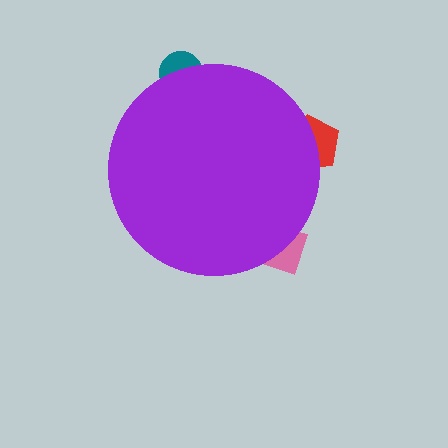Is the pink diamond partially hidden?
Yes, the pink diamond is partially hidden behind the purple circle.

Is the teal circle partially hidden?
Yes, the teal circle is partially hidden behind the purple circle.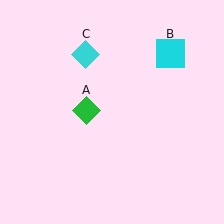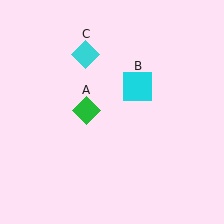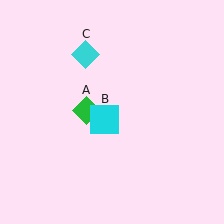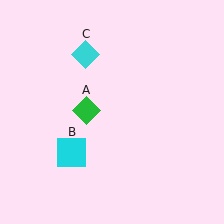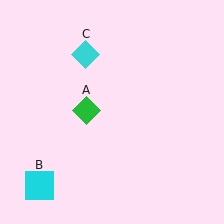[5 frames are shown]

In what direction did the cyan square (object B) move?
The cyan square (object B) moved down and to the left.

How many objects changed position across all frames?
1 object changed position: cyan square (object B).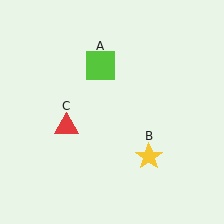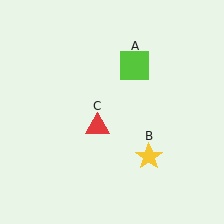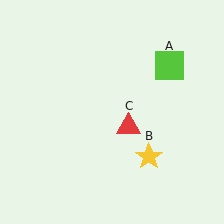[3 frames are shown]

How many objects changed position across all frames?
2 objects changed position: lime square (object A), red triangle (object C).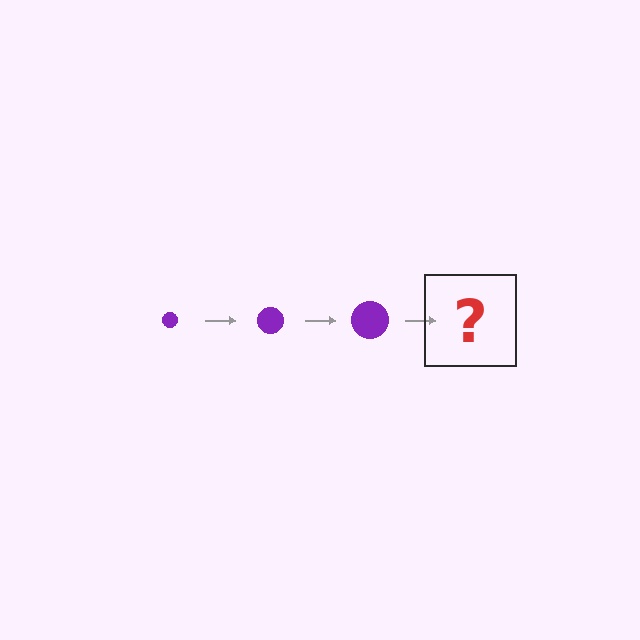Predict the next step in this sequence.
The next step is a purple circle, larger than the previous one.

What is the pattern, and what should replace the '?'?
The pattern is that the circle gets progressively larger each step. The '?' should be a purple circle, larger than the previous one.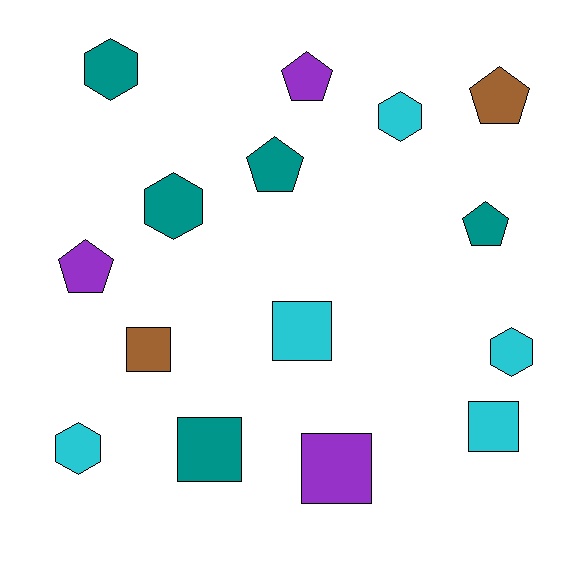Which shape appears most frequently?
Square, with 5 objects.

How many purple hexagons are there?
There are no purple hexagons.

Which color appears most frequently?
Cyan, with 5 objects.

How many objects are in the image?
There are 15 objects.